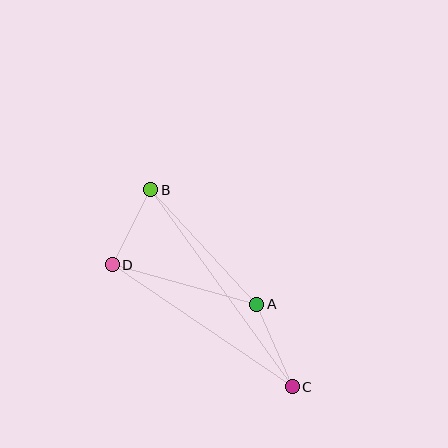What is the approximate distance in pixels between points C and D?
The distance between C and D is approximately 217 pixels.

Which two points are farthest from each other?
Points B and C are farthest from each other.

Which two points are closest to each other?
Points B and D are closest to each other.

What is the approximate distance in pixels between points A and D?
The distance between A and D is approximately 149 pixels.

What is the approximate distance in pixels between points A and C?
The distance between A and C is approximately 90 pixels.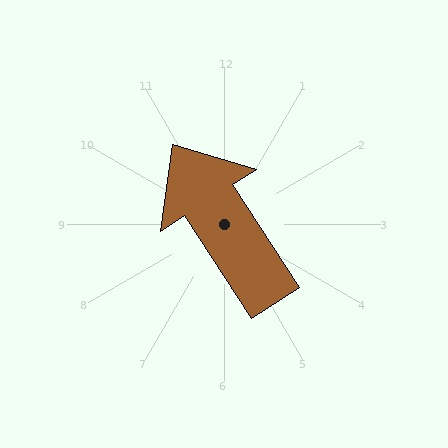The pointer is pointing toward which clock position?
Roughly 11 o'clock.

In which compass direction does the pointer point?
Northwest.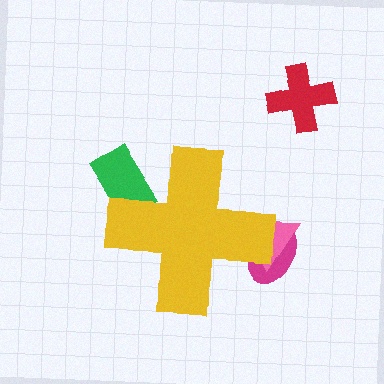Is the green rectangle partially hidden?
Yes, the green rectangle is partially hidden behind the yellow cross.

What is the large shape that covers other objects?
A yellow cross.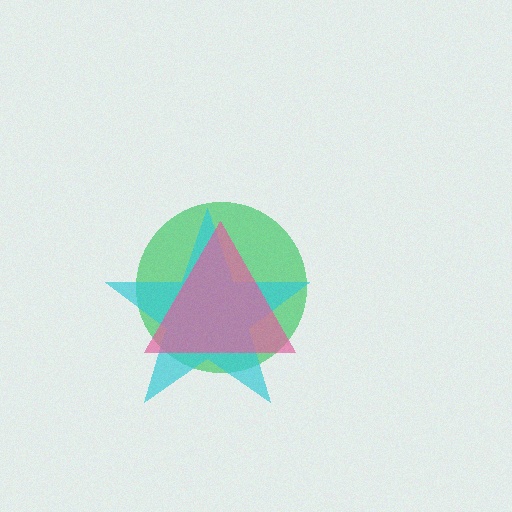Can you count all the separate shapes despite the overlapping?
Yes, there are 3 separate shapes.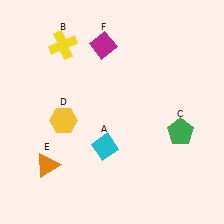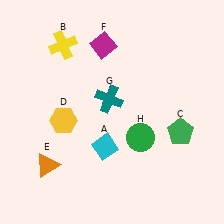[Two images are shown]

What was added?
A teal cross (G), a green circle (H) were added in Image 2.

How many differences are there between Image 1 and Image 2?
There are 2 differences between the two images.